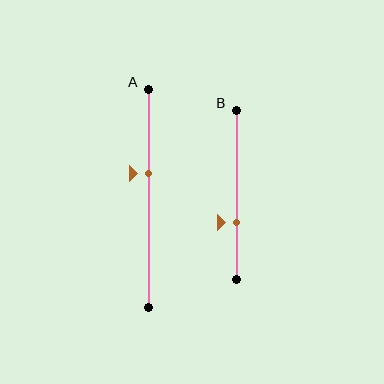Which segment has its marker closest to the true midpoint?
Segment A has its marker closest to the true midpoint.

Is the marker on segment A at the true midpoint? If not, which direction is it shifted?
No, the marker on segment A is shifted upward by about 11% of the segment length.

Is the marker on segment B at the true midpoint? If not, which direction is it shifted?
No, the marker on segment B is shifted downward by about 16% of the segment length.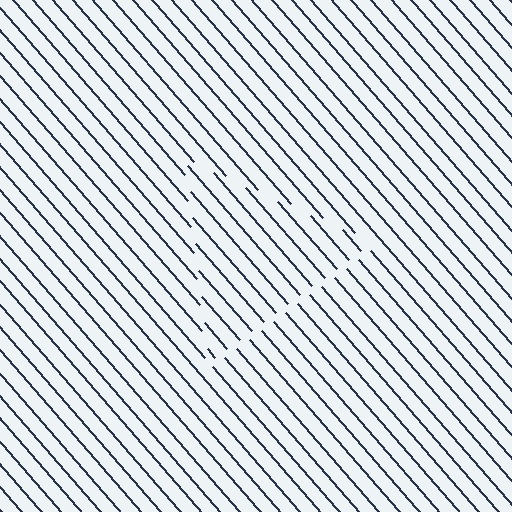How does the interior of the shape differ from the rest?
The interior of the shape contains the same grating, shifted by half a period — the contour is defined by the phase discontinuity where line-ends from the inner and outer gratings abut.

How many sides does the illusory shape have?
3 sides — the line-ends trace a triangle.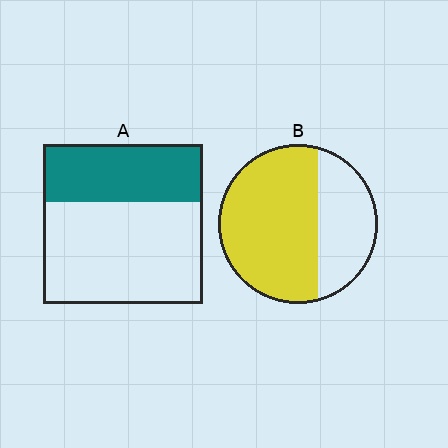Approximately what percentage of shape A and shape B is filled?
A is approximately 35% and B is approximately 65%.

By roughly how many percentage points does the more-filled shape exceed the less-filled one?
By roughly 30 percentage points (B over A).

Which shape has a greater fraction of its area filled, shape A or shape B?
Shape B.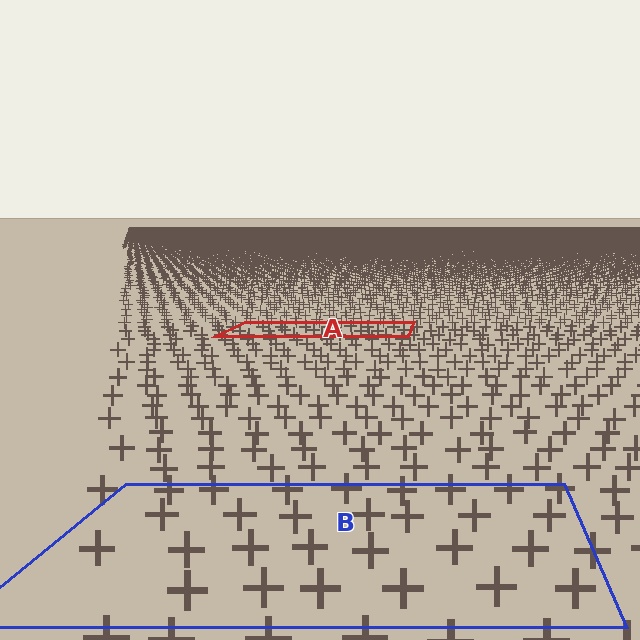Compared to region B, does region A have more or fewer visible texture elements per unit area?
Region A has more texture elements per unit area — they are packed more densely because it is farther away.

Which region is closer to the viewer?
Region B is closer. The texture elements there are larger and more spread out.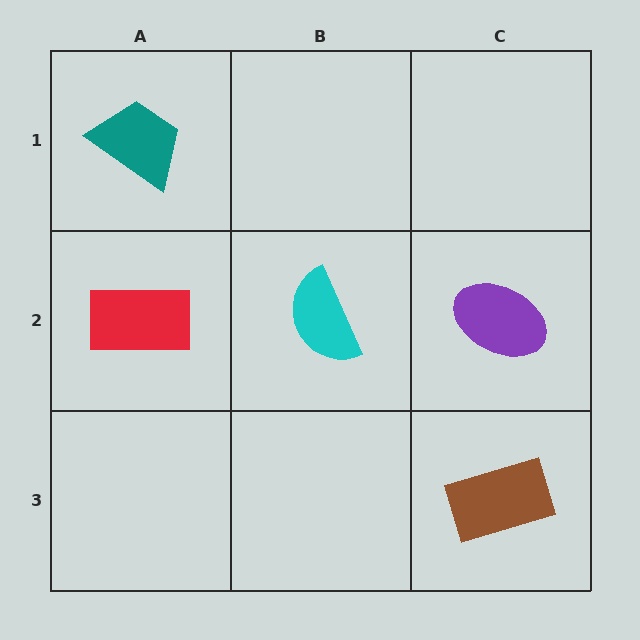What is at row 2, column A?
A red rectangle.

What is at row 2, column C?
A purple ellipse.